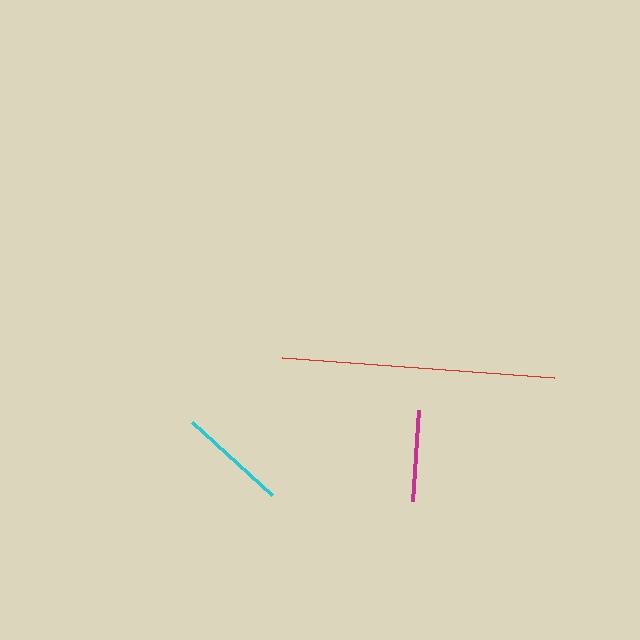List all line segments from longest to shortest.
From longest to shortest: red, cyan, magenta.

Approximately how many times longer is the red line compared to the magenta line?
The red line is approximately 3.0 times the length of the magenta line.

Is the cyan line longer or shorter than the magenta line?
The cyan line is longer than the magenta line.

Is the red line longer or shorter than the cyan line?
The red line is longer than the cyan line.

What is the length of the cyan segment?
The cyan segment is approximately 109 pixels long.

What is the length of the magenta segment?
The magenta segment is approximately 91 pixels long.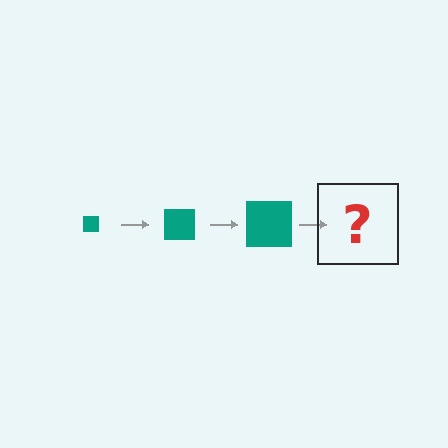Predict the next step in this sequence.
The next step is a teal square, larger than the previous one.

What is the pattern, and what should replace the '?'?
The pattern is that the square gets progressively larger each step. The '?' should be a teal square, larger than the previous one.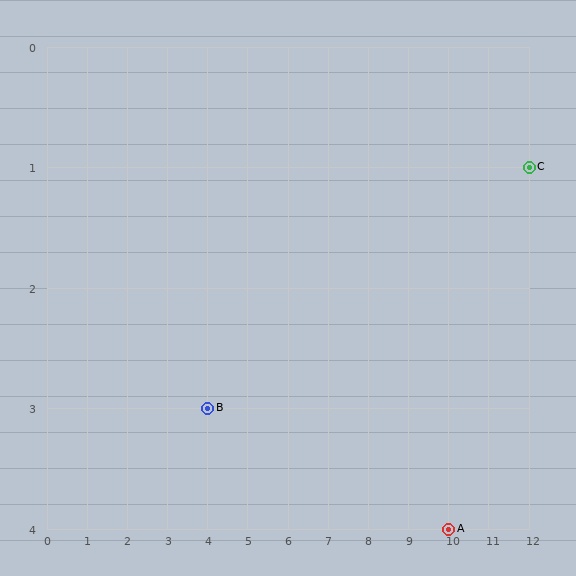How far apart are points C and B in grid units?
Points C and B are 8 columns and 2 rows apart (about 8.2 grid units diagonally).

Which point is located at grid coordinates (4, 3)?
Point B is at (4, 3).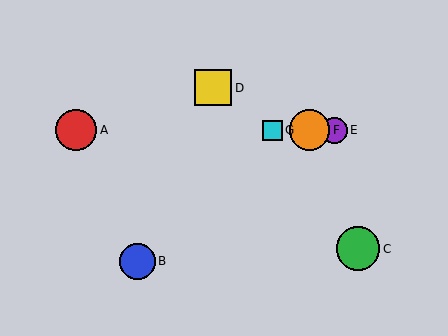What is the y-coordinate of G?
Object G is at y≈130.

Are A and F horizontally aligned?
Yes, both are at y≈130.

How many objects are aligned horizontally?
4 objects (A, E, F, G) are aligned horizontally.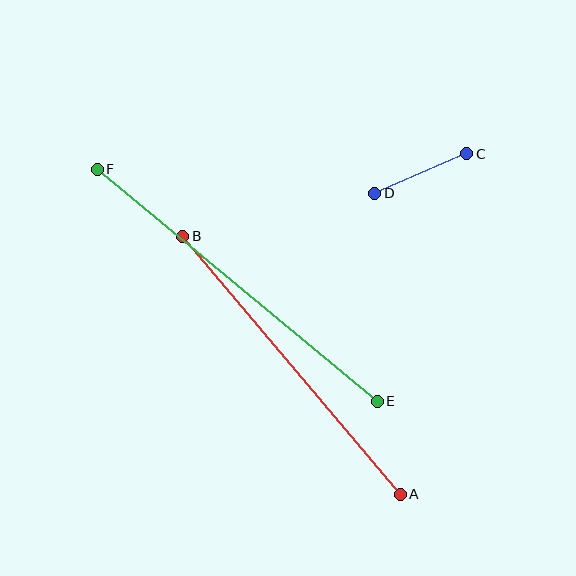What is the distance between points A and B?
The distance is approximately 338 pixels.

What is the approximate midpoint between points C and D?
The midpoint is at approximately (421, 173) pixels.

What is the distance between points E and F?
The distance is approximately 363 pixels.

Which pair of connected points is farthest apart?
Points E and F are farthest apart.